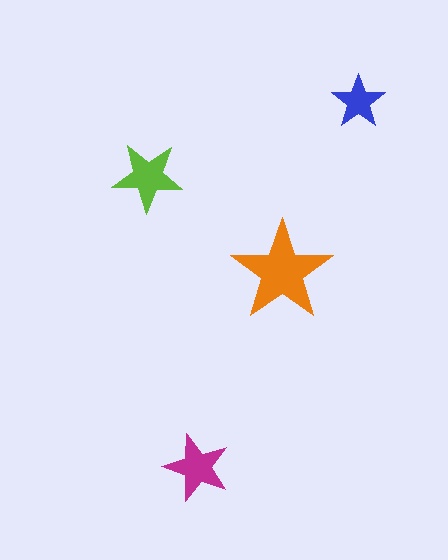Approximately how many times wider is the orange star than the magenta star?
About 1.5 times wider.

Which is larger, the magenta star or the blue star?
The magenta one.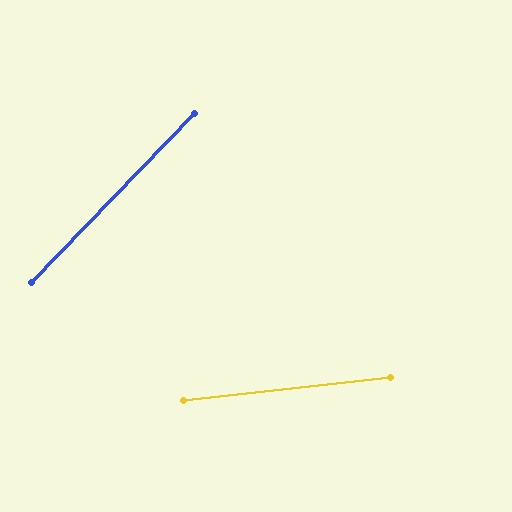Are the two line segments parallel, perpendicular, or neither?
Neither parallel nor perpendicular — they differ by about 40°.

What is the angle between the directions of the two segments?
Approximately 40 degrees.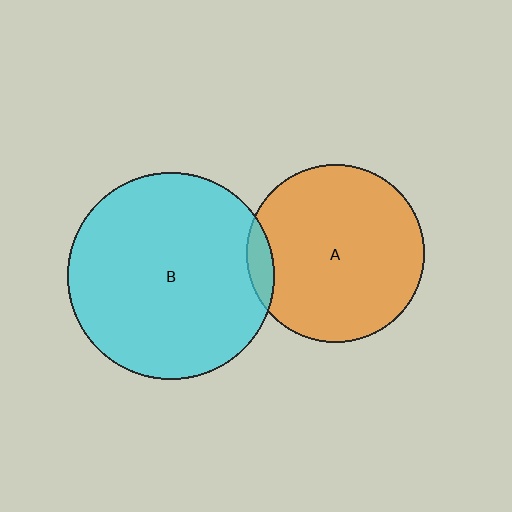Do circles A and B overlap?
Yes.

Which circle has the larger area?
Circle B (cyan).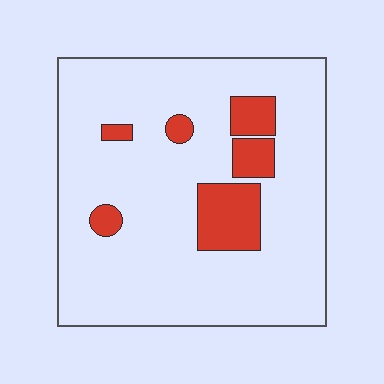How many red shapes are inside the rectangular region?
6.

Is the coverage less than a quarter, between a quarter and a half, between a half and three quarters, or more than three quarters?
Less than a quarter.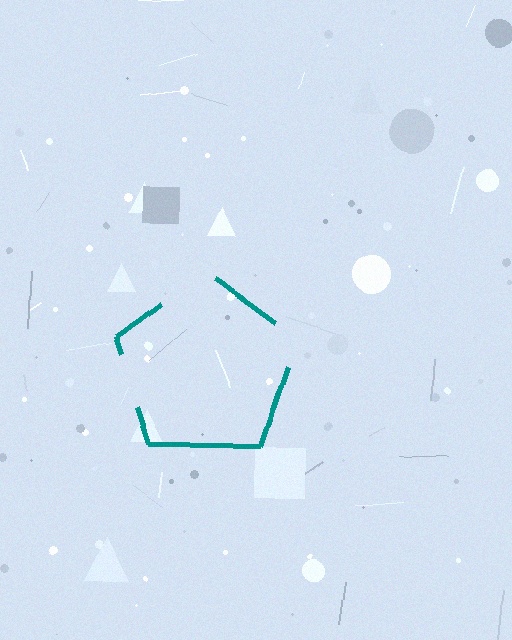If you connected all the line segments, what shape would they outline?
They would outline a pentagon.